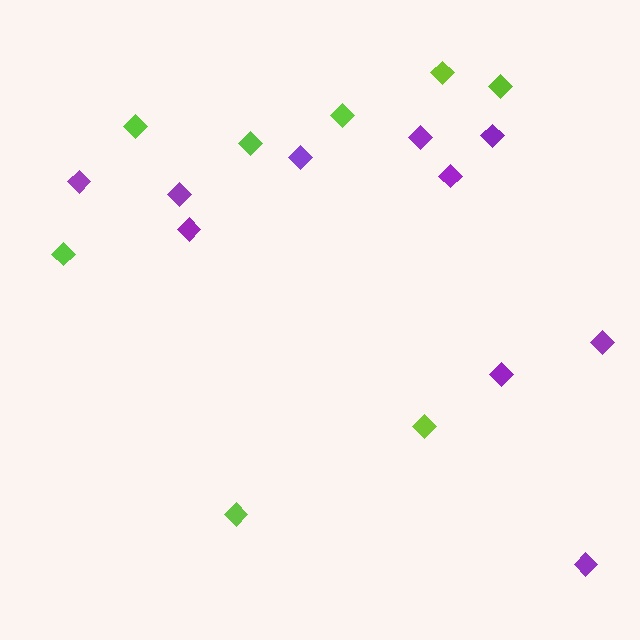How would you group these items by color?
There are 2 groups: one group of lime diamonds (8) and one group of purple diamonds (10).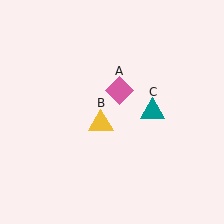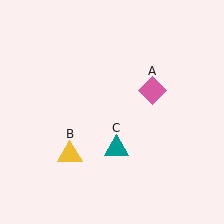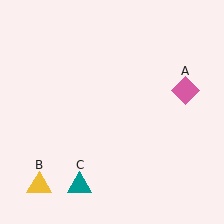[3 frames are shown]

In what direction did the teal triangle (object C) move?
The teal triangle (object C) moved down and to the left.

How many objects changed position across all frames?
3 objects changed position: pink diamond (object A), yellow triangle (object B), teal triangle (object C).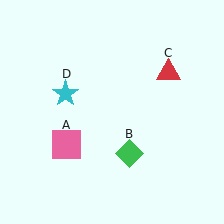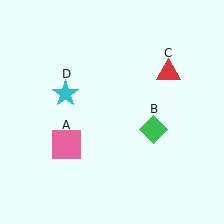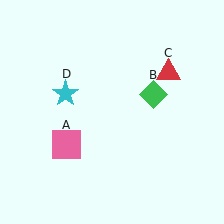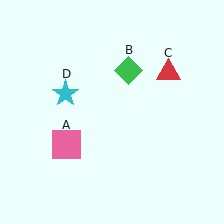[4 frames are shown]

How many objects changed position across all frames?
1 object changed position: green diamond (object B).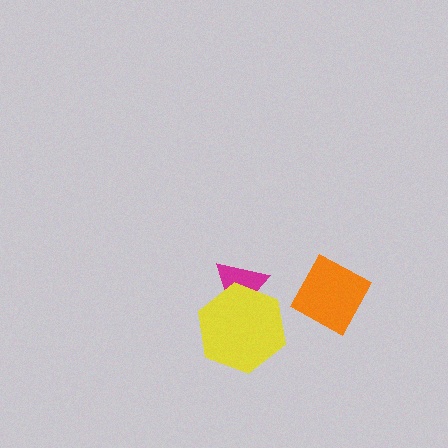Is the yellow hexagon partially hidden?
No, no other shape covers it.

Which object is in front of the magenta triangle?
The yellow hexagon is in front of the magenta triangle.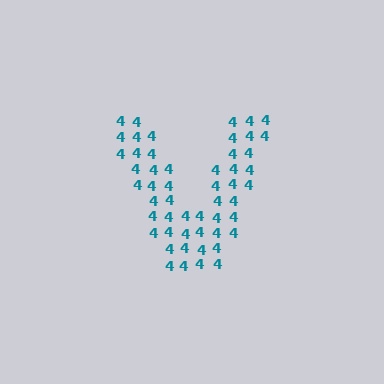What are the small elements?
The small elements are digit 4's.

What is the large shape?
The large shape is the letter V.